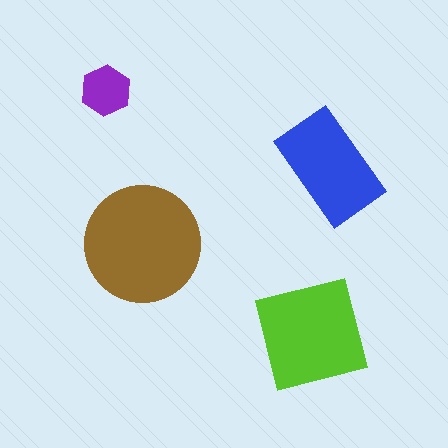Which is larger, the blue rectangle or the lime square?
The lime square.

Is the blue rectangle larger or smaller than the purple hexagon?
Larger.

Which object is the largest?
The brown circle.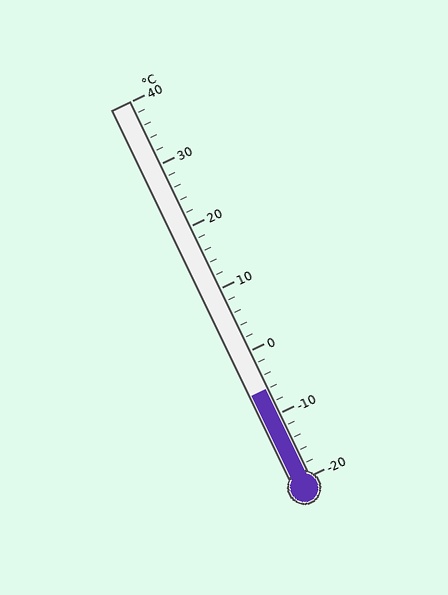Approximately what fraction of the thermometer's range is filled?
The thermometer is filled to approximately 25% of its range.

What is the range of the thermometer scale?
The thermometer scale ranges from -20°C to 40°C.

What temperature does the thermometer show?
The thermometer shows approximately -6°C.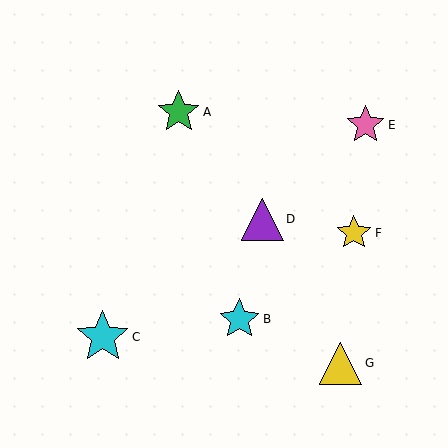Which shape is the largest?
The cyan star (labeled C) is the largest.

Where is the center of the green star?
The center of the green star is at (179, 112).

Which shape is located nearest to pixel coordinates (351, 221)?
The yellow star (labeled F) at (354, 233) is nearest to that location.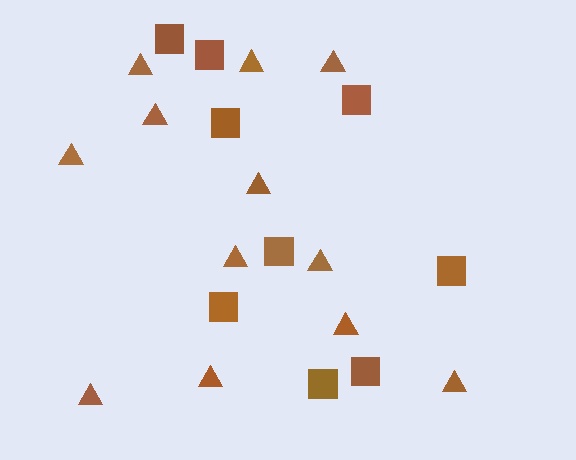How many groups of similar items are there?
There are 2 groups: one group of triangles (12) and one group of squares (9).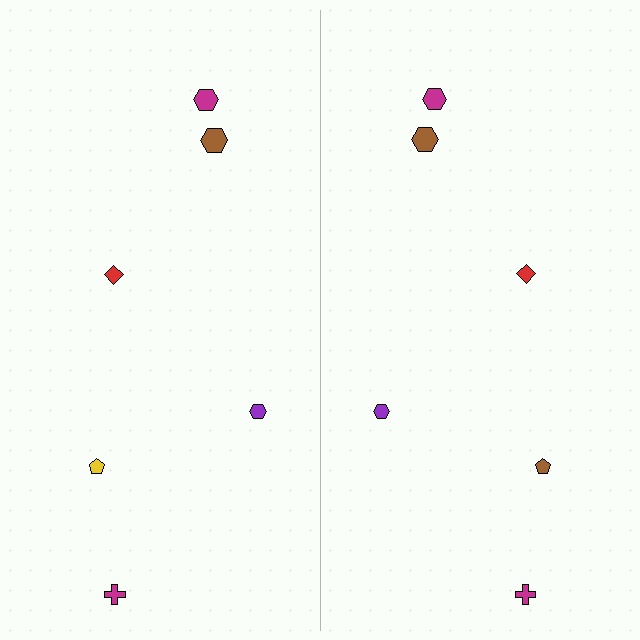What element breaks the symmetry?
The brown pentagon on the right side breaks the symmetry — its mirror counterpart is yellow.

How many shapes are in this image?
There are 12 shapes in this image.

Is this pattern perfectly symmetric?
No, the pattern is not perfectly symmetric. The brown pentagon on the right side breaks the symmetry — its mirror counterpart is yellow.